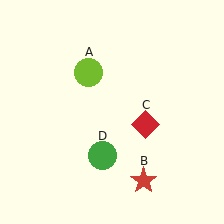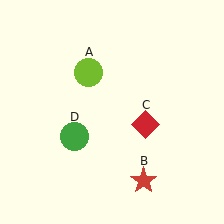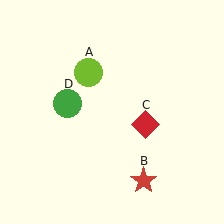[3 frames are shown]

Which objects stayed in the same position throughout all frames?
Lime circle (object A) and red star (object B) and red diamond (object C) remained stationary.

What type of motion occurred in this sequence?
The green circle (object D) rotated clockwise around the center of the scene.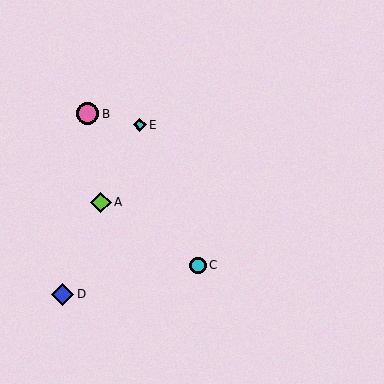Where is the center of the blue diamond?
The center of the blue diamond is at (63, 294).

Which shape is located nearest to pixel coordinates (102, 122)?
The pink circle (labeled B) at (88, 114) is nearest to that location.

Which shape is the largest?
The blue diamond (labeled D) is the largest.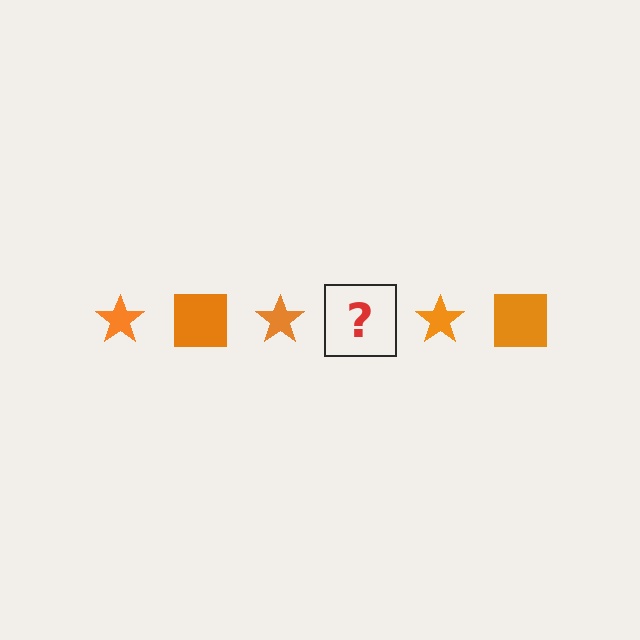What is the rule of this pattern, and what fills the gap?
The rule is that the pattern cycles through star, square shapes in orange. The gap should be filled with an orange square.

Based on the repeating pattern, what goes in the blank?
The blank should be an orange square.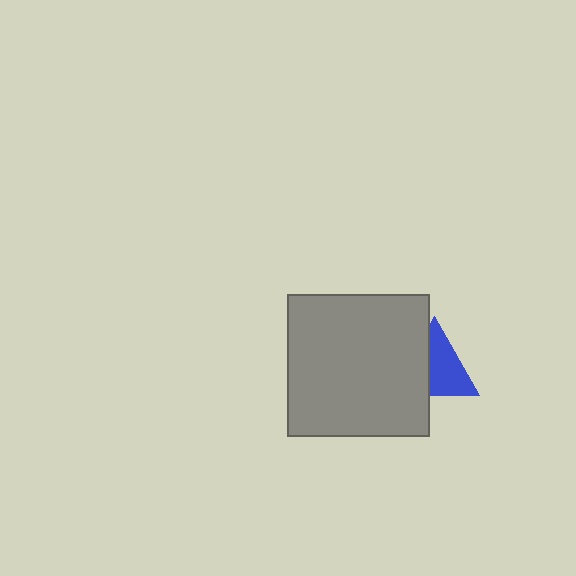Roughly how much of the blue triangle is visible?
About half of it is visible (roughly 60%).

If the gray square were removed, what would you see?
You would see the complete blue triangle.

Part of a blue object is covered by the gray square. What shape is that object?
It is a triangle.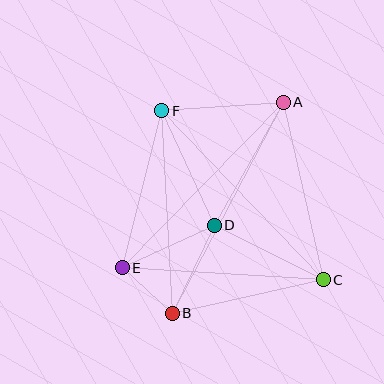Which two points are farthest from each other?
Points A and B are farthest from each other.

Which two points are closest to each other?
Points B and E are closest to each other.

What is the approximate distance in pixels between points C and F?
The distance between C and F is approximately 234 pixels.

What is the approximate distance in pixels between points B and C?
The distance between B and C is approximately 155 pixels.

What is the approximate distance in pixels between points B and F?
The distance between B and F is approximately 203 pixels.